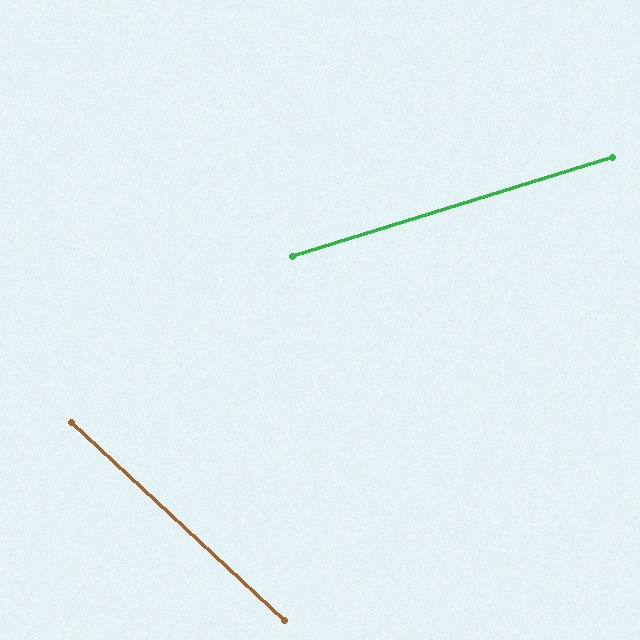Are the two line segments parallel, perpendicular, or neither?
Neither parallel nor perpendicular — they differ by about 60°.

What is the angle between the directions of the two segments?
Approximately 60 degrees.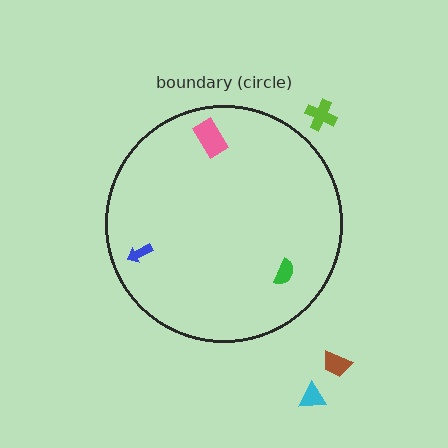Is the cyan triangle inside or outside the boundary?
Outside.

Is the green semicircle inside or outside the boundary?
Inside.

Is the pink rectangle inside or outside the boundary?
Inside.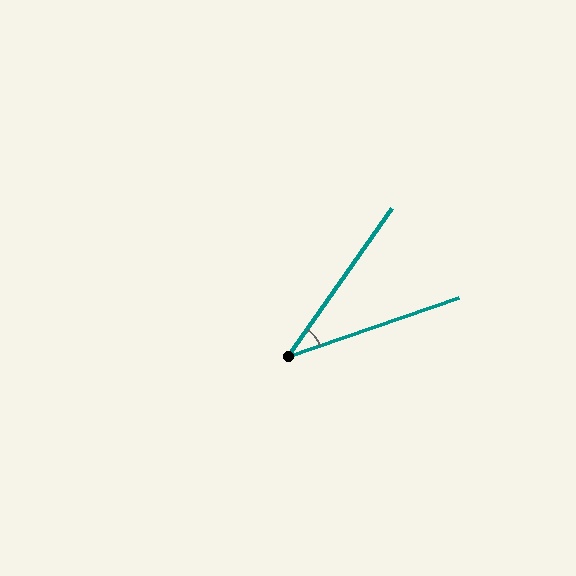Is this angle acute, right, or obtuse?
It is acute.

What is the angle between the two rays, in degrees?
Approximately 36 degrees.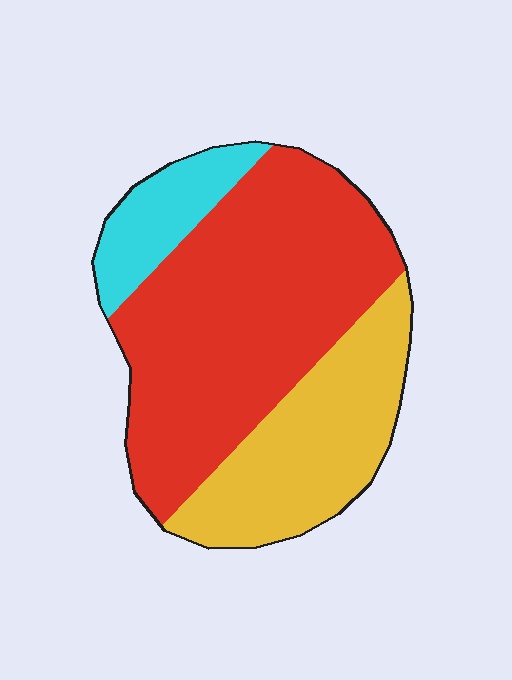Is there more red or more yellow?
Red.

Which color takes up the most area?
Red, at roughly 60%.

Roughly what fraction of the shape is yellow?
Yellow takes up about one third (1/3) of the shape.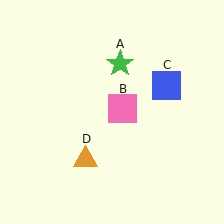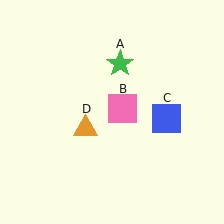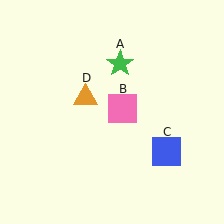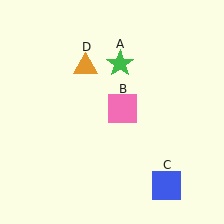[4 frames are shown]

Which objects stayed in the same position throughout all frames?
Green star (object A) and pink square (object B) remained stationary.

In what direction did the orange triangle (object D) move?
The orange triangle (object D) moved up.